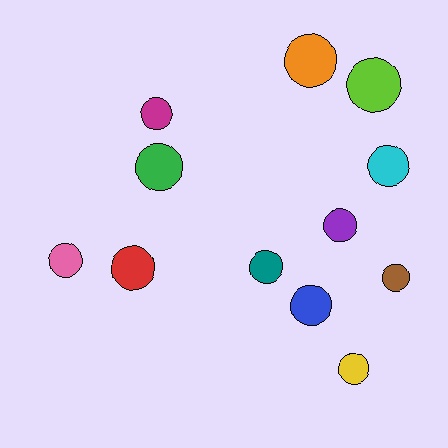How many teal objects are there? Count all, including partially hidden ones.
There is 1 teal object.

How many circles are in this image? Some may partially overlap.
There are 12 circles.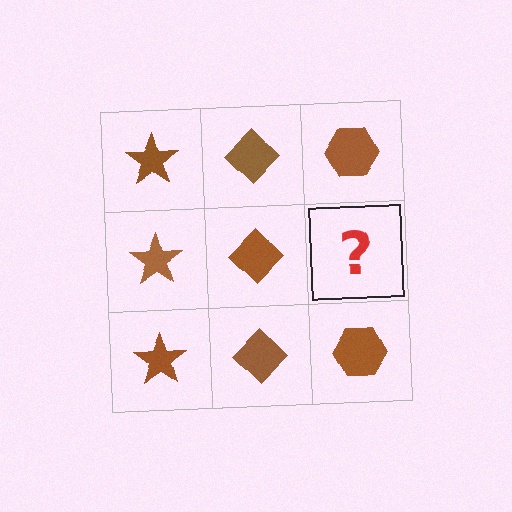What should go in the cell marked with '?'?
The missing cell should contain a brown hexagon.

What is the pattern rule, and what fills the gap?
The rule is that each column has a consistent shape. The gap should be filled with a brown hexagon.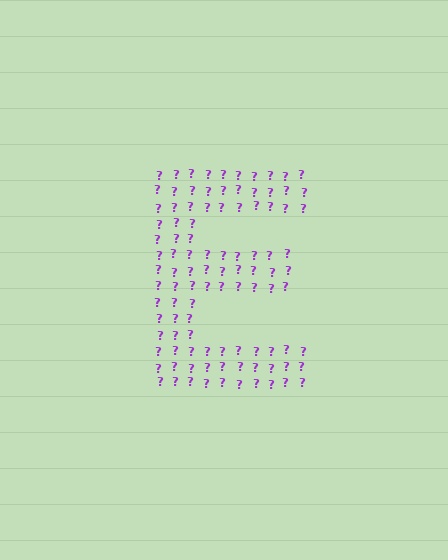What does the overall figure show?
The overall figure shows the letter E.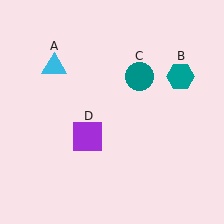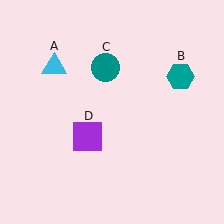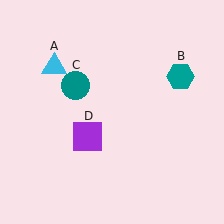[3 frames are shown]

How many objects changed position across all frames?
1 object changed position: teal circle (object C).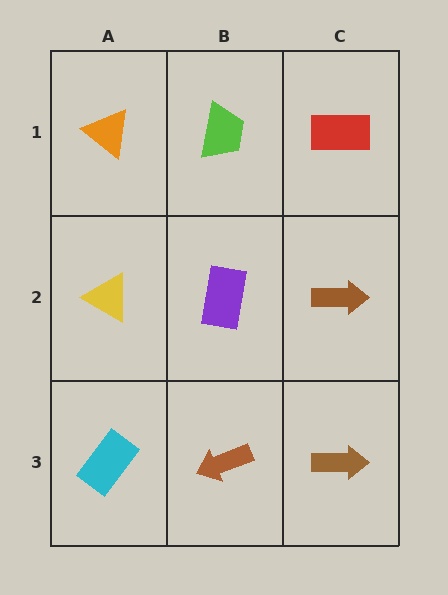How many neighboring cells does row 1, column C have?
2.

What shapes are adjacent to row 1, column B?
A purple rectangle (row 2, column B), an orange triangle (row 1, column A), a red rectangle (row 1, column C).